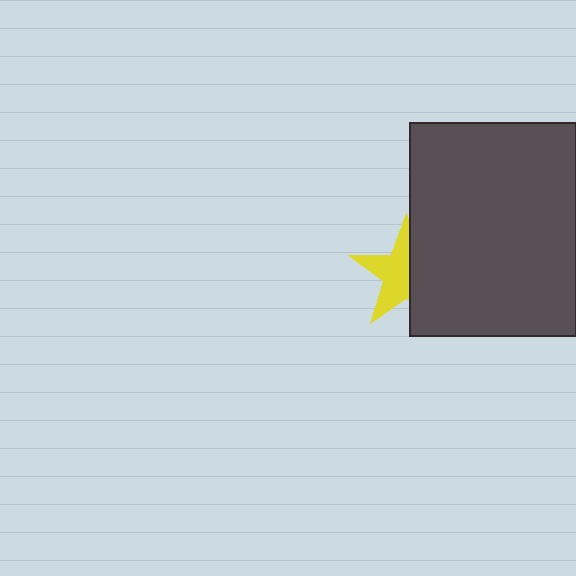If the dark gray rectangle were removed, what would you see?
You would see the complete yellow star.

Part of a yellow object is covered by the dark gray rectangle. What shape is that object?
It is a star.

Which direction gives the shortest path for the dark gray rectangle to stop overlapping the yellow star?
Moving right gives the shortest separation.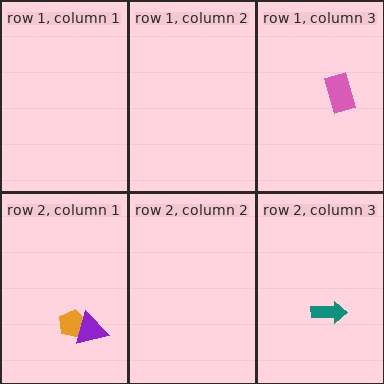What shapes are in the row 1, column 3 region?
The pink rectangle.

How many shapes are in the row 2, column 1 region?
2.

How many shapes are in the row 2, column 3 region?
1.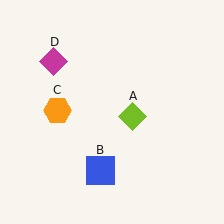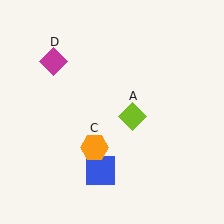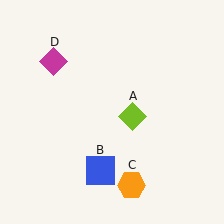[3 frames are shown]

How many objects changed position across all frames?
1 object changed position: orange hexagon (object C).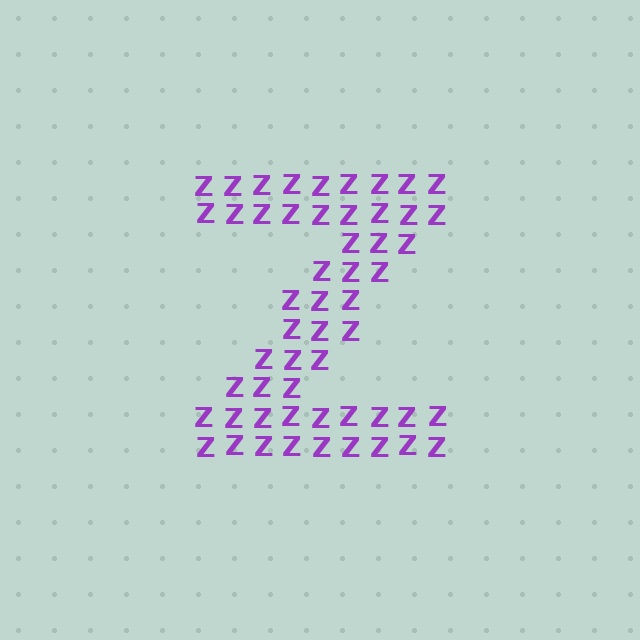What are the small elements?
The small elements are letter Z's.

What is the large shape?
The large shape is the letter Z.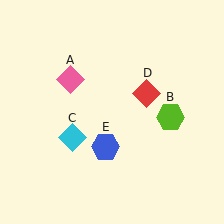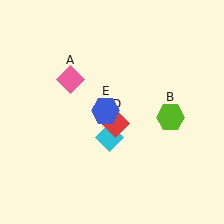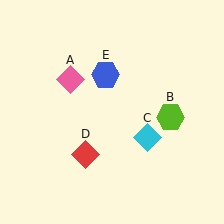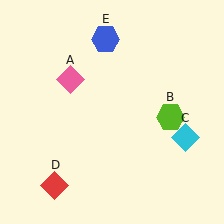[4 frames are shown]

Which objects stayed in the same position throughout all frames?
Pink diamond (object A) and lime hexagon (object B) remained stationary.